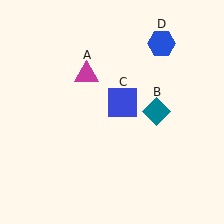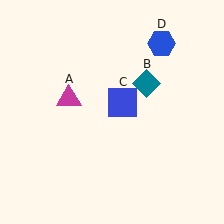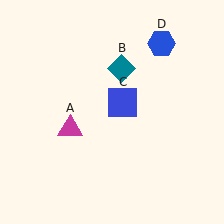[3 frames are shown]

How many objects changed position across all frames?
2 objects changed position: magenta triangle (object A), teal diamond (object B).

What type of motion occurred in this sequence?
The magenta triangle (object A), teal diamond (object B) rotated counterclockwise around the center of the scene.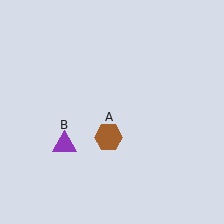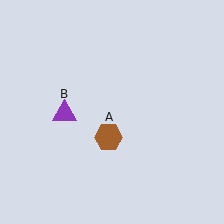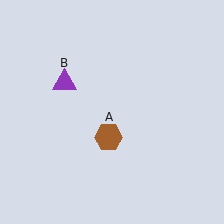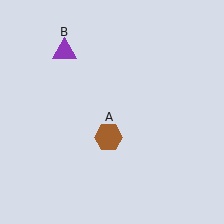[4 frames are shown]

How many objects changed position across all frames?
1 object changed position: purple triangle (object B).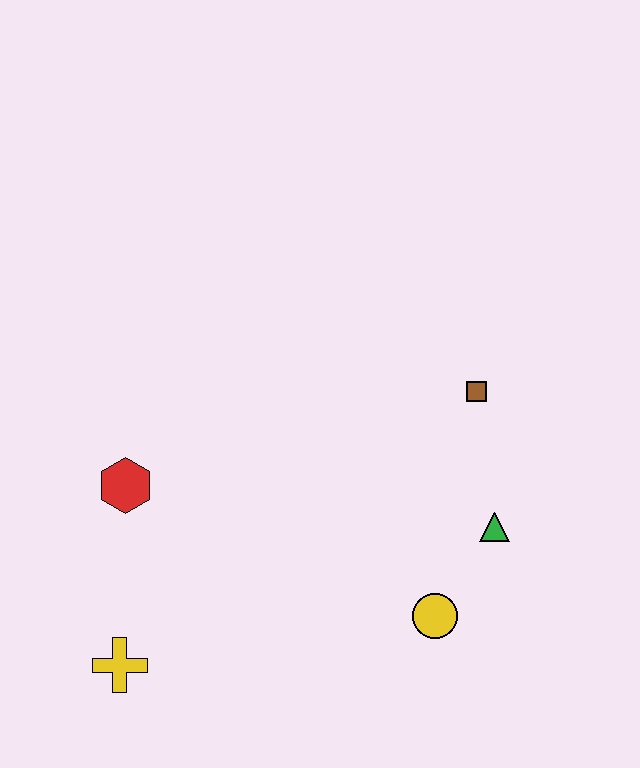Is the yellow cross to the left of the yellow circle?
Yes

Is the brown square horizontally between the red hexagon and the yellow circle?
No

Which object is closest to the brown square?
The green triangle is closest to the brown square.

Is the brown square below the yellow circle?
No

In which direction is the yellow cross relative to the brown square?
The yellow cross is to the left of the brown square.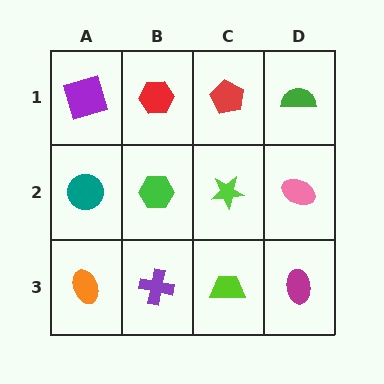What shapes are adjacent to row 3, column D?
A pink ellipse (row 2, column D), a lime trapezoid (row 3, column C).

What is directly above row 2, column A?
A purple square.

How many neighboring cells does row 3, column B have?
3.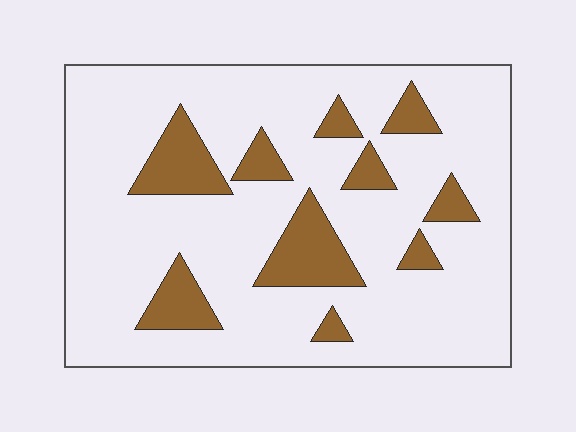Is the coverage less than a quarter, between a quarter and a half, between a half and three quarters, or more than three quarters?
Less than a quarter.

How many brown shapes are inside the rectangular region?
10.